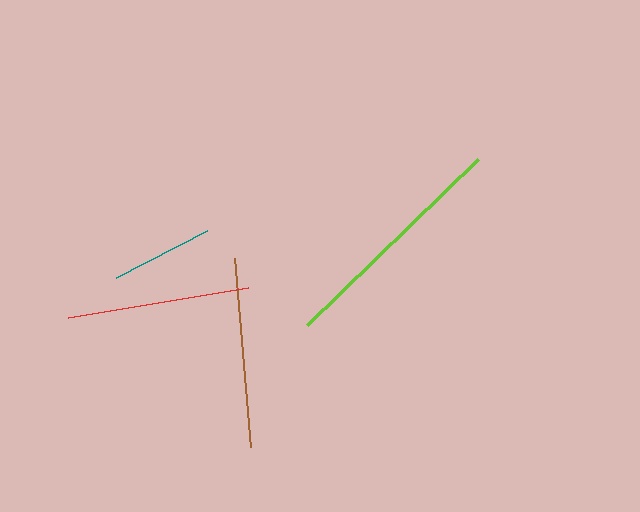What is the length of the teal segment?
The teal segment is approximately 102 pixels long.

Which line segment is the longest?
The lime line is the longest at approximately 238 pixels.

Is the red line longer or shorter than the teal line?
The red line is longer than the teal line.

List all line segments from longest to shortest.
From longest to shortest: lime, brown, red, teal.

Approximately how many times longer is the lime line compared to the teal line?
The lime line is approximately 2.3 times the length of the teal line.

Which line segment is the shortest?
The teal line is the shortest at approximately 102 pixels.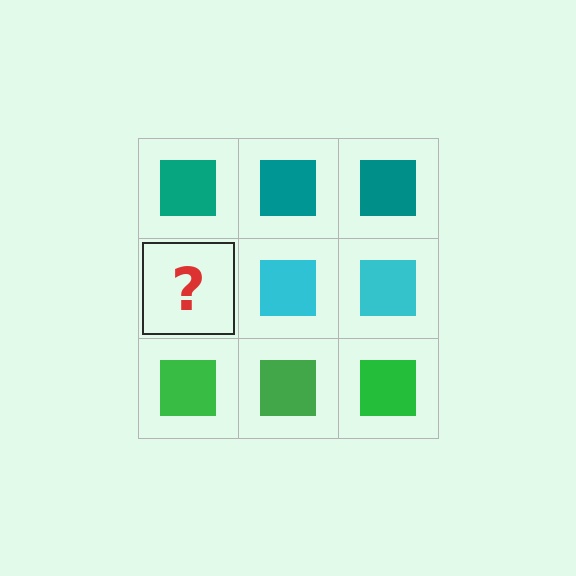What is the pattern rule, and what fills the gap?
The rule is that each row has a consistent color. The gap should be filled with a cyan square.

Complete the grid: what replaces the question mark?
The question mark should be replaced with a cyan square.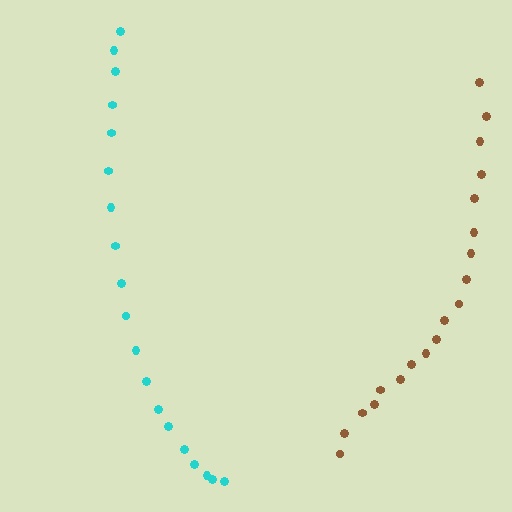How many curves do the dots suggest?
There are 2 distinct paths.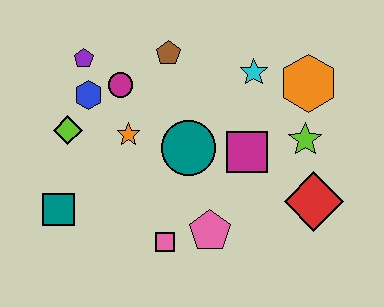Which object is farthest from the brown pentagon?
The red diamond is farthest from the brown pentagon.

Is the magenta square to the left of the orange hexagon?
Yes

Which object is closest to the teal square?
The lime diamond is closest to the teal square.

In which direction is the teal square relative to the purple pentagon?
The teal square is below the purple pentagon.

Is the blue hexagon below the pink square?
No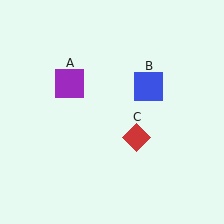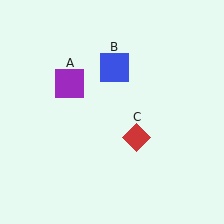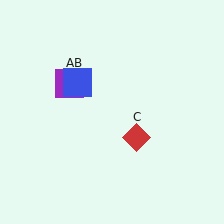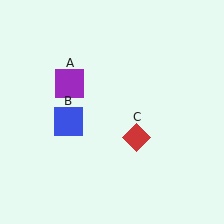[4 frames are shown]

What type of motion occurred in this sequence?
The blue square (object B) rotated counterclockwise around the center of the scene.